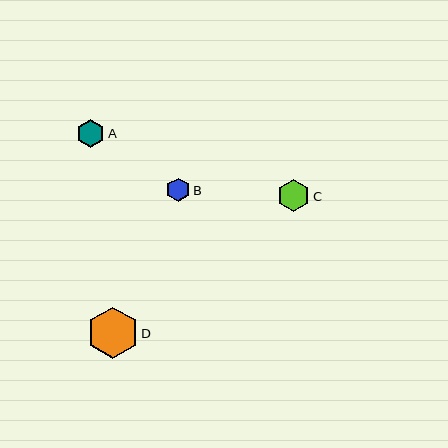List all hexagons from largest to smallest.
From largest to smallest: D, C, A, B.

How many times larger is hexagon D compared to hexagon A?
Hexagon D is approximately 1.8 times the size of hexagon A.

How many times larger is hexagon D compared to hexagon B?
Hexagon D is approximately 2.2 times the size of hexagon B.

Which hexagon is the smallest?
Hexagon B is the smallest with a size of approximately 24 pixels.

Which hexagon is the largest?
Hexagon D is the largest with a size of approximately 51 pixels.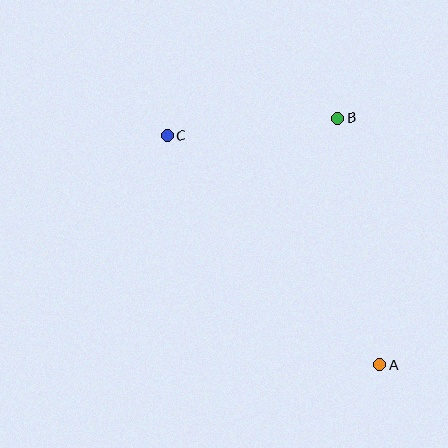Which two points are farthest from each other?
Points A and C are farthest from each other.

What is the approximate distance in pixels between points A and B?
The distance between A and B is approximately 251 pixels.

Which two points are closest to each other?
Points B and C are closest to each other.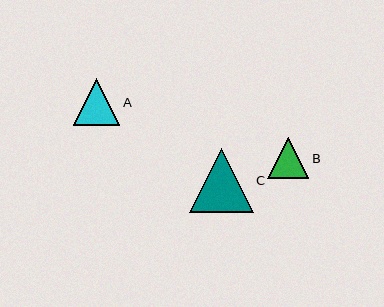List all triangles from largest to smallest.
From largest to smallest: C, A, B.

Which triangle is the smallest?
Triangle B is the smallest with a size of approximately 41 pixels.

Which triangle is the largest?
Triangle C is the largest with a size of approximately 64 pixels.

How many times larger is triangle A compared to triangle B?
Triangle A is approximately 1.1 times the size of triangle B.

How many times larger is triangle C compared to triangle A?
Triangle C is approximately 1.4 times the size of triangle A.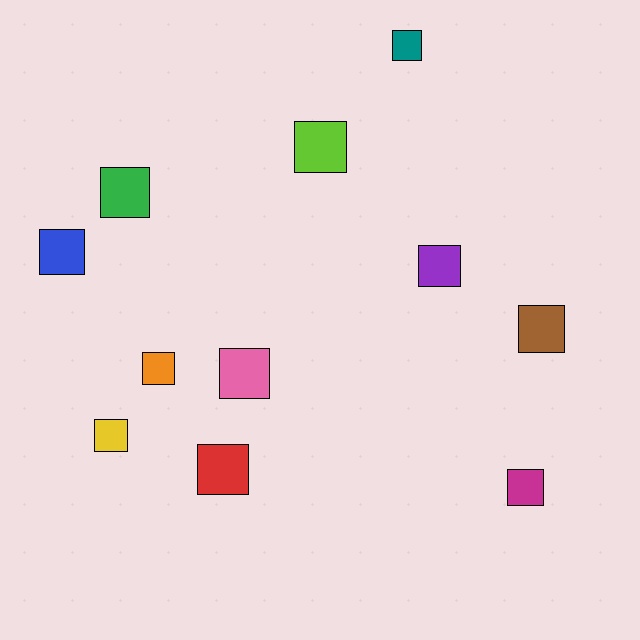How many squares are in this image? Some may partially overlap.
There are 11 squares.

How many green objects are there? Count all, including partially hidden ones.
There is 1 green object.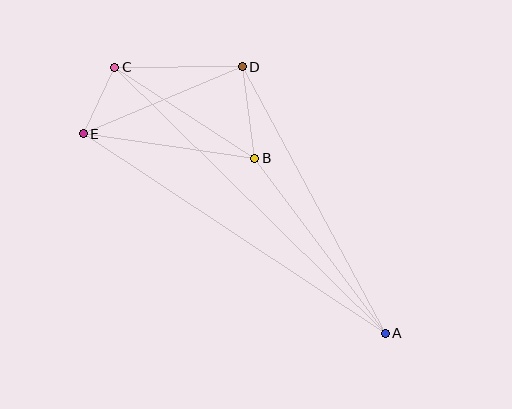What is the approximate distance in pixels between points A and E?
The distance between A and E is approximately 362 pixels.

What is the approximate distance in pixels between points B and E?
The distance between B and E is approximately 173 pixels.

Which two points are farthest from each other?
Points A and C are farthest from each other.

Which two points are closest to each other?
Points C and E are closest to each other.